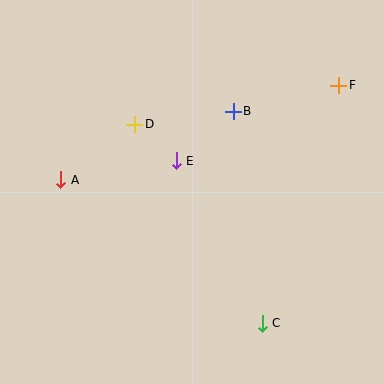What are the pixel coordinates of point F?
Point F is at (339, 85).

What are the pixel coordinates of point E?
Point E is at (176, 161).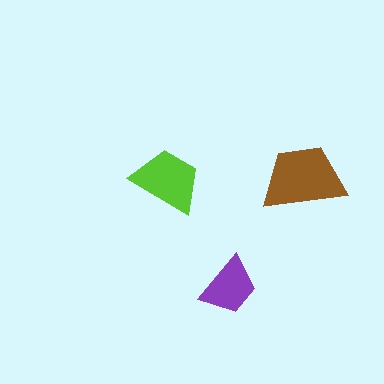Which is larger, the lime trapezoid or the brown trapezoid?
The brown one.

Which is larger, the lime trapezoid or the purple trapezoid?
The lime one.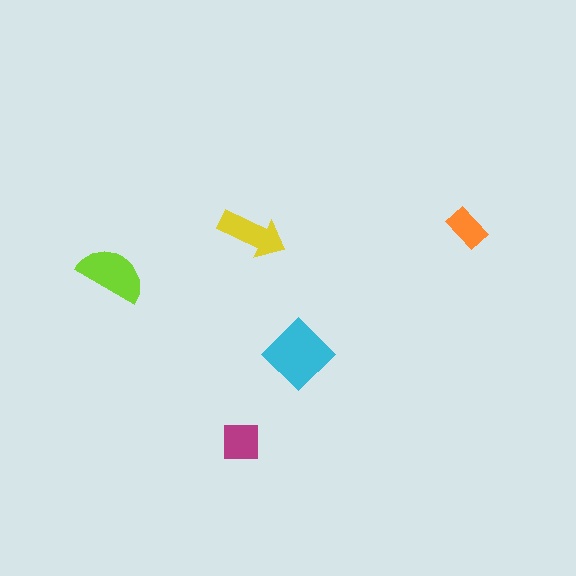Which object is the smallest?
The orange rectangle.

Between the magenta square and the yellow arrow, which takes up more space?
The yellow arrow.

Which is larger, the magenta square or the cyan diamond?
The cyan diamond.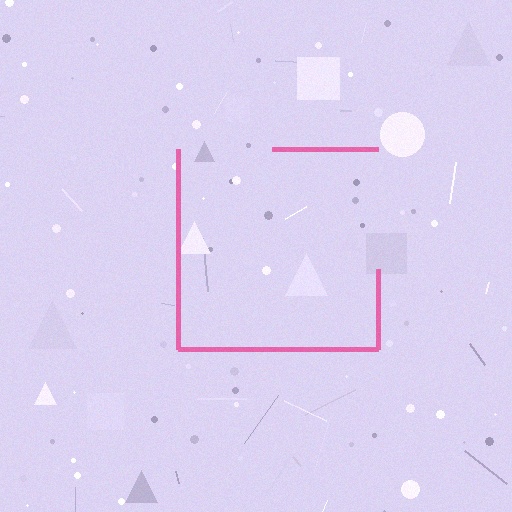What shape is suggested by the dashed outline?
The dashed outline suggests a square.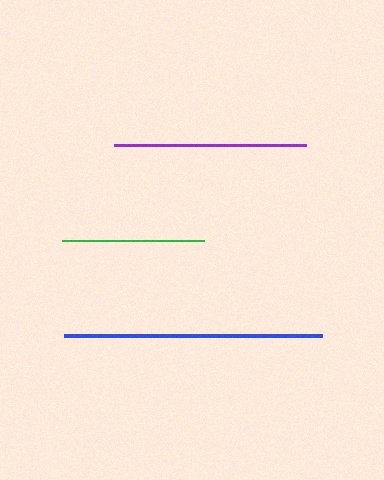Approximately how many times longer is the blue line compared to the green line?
The blue line is approximately 1.8 times the length of the green line.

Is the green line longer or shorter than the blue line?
The blue line is longer than the green line.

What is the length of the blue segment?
The blue segment is approximately 258 pixels long.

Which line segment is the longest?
The blue line is the longest at approximately 258 pixels.